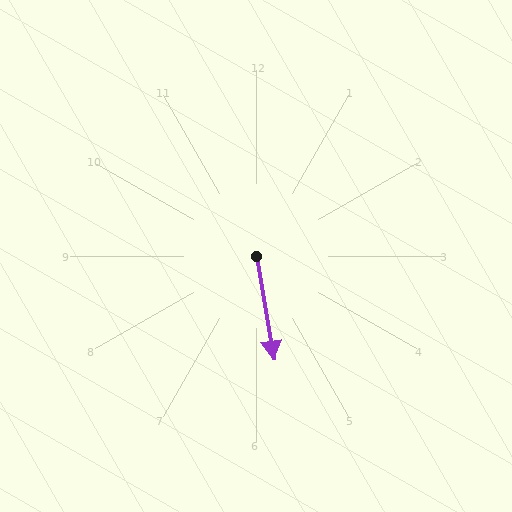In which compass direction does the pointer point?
South.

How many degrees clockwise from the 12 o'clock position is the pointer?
Approximately 170 degrees.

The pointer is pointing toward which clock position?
Roughly 6 o'clock.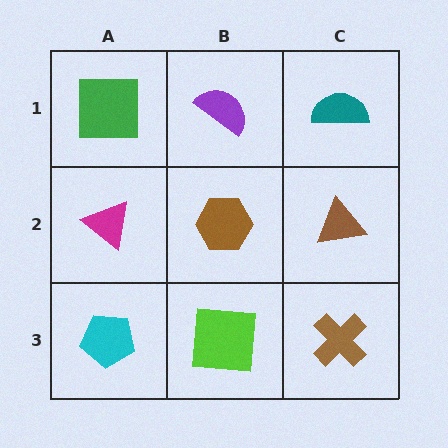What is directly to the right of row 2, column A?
A brown hexagon.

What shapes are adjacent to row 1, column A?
A magenta triangle (row 2, column A), a purple semicircle (row 1, column B).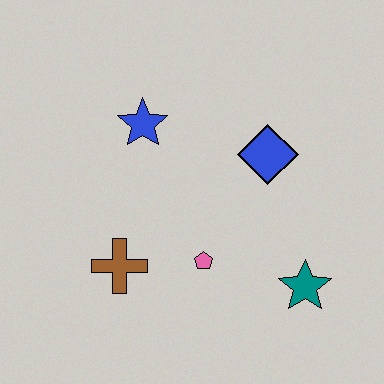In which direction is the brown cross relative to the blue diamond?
The brown cross is to the left of the blue diamond.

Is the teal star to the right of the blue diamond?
Yes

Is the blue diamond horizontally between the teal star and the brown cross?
Yes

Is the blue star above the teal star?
Yes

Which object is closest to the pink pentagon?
The brown cross is closest to the pink pentagon.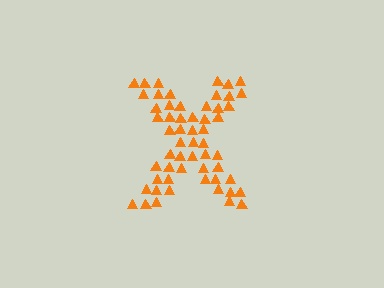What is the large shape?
The large shape is the letter X.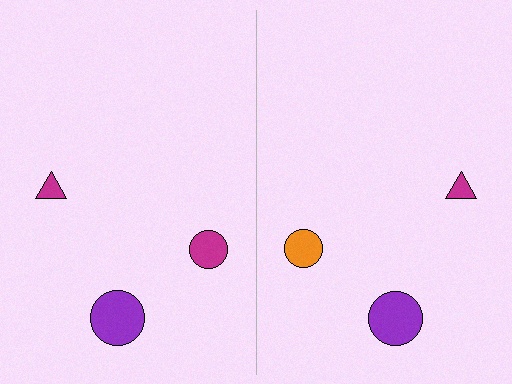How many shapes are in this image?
There are 6 shapes in this image.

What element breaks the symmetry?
The orange circle on the right side breaks the symmetry — its mirror counterpart is magenta.